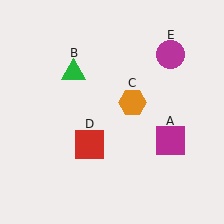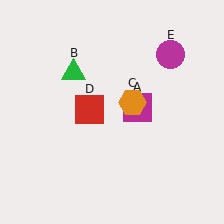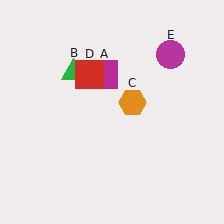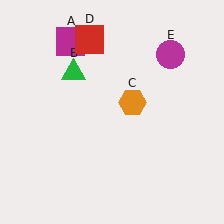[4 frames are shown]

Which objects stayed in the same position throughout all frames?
Green triangle (object B) and orange hexagon (object C) and magenta circle (object E) remained stationary.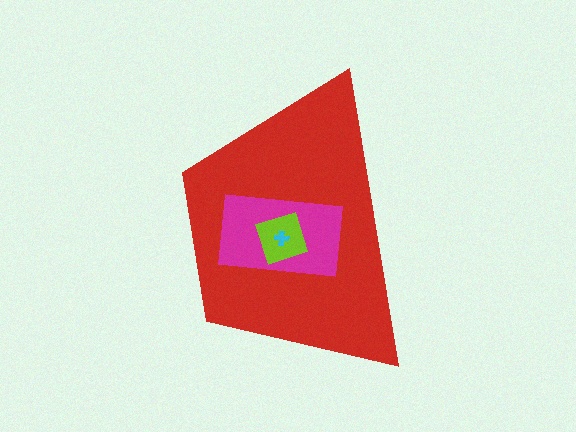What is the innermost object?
The cyan cross.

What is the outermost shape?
The red trapezoid.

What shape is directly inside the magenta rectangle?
The lime diamond.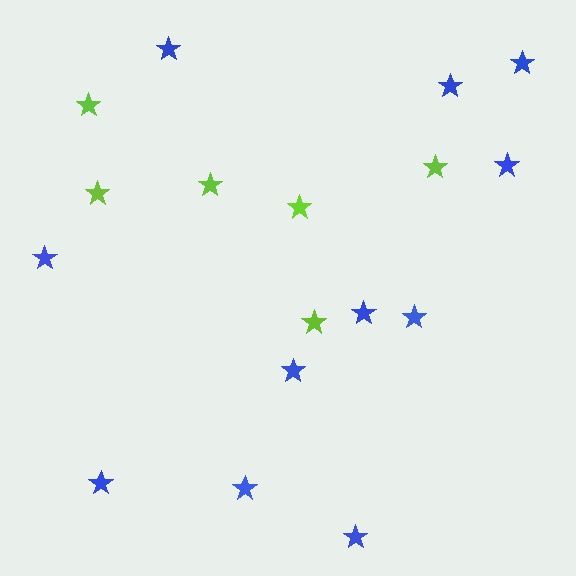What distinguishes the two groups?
There are 2 groups: one group of blue stars (11) and one group of lime stars (6).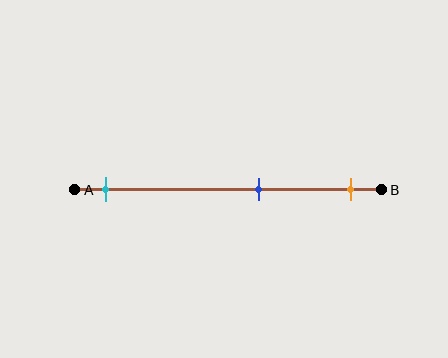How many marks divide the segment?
There are 3 marks dividing the segment.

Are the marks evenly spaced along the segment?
No, the marks are not evenly spaced.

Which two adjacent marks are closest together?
The blue and orange marks are the closest adjacent pair.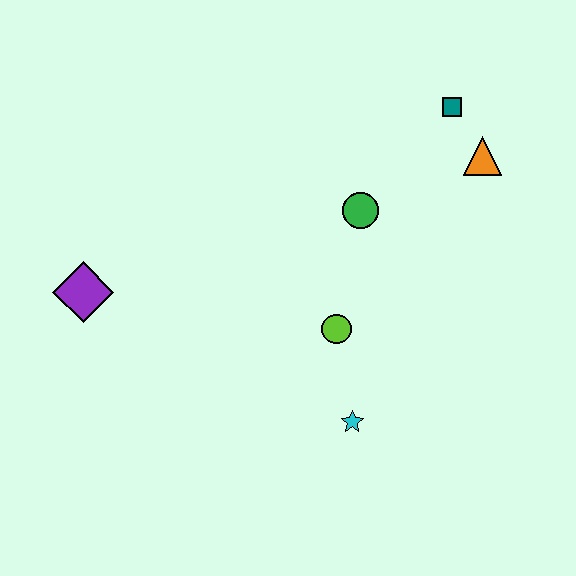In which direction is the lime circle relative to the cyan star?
The lime circle is above the cyan star.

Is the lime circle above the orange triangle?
No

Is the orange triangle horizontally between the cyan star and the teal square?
No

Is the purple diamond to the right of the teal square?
No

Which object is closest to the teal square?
The orange triangle is closest to the teal square.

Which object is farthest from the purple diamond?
The orange triangle is farthest from the purple diamond.